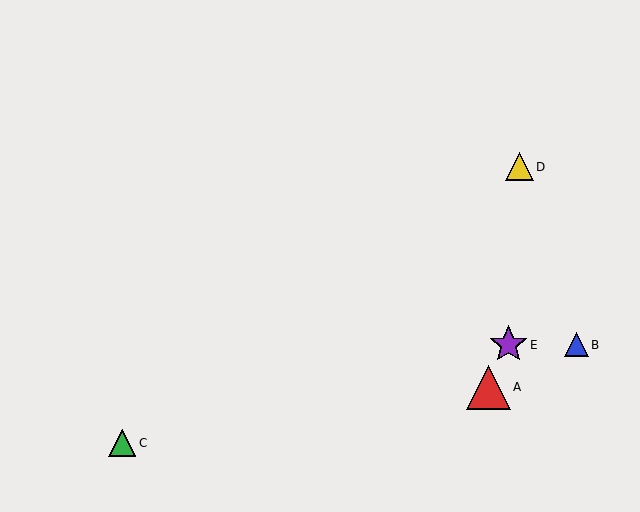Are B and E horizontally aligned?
Yes, both are at y≈345.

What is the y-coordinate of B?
Object B is at y≈345.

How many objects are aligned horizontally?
2 objects (B, E) are aligned horizontally.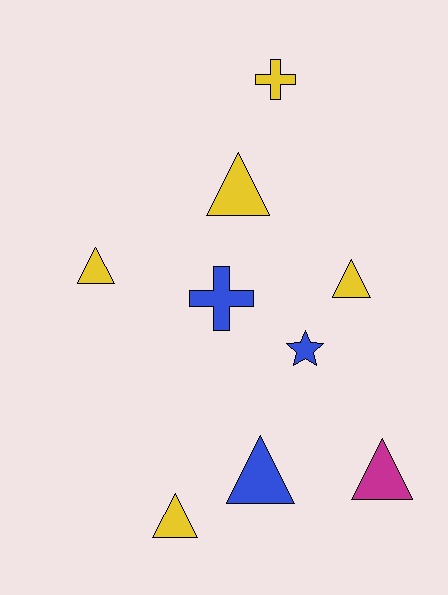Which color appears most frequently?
Yellow, with 5 objects.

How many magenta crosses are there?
There are no magenta crosses.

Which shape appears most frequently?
Triangle, with 6 objects.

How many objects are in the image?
There are 9 objects.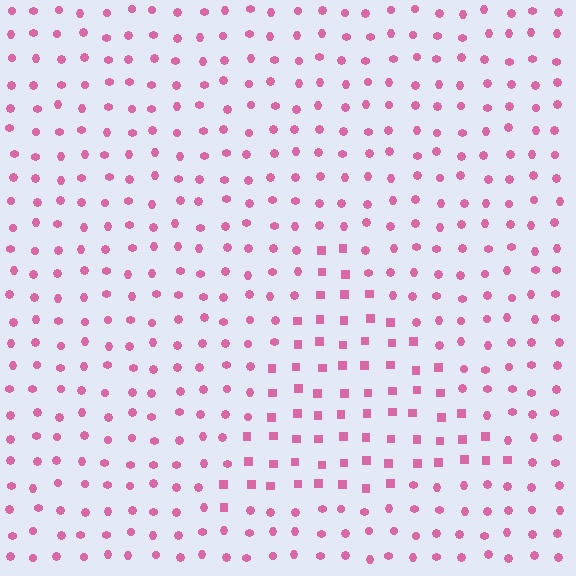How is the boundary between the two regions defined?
The boundary is defined by a change in element shape: squares inside vs. circles outside. All elements share the same color and spacing.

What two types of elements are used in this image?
The image uses squares inside the triangle region and circles outside it.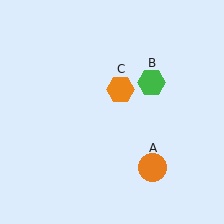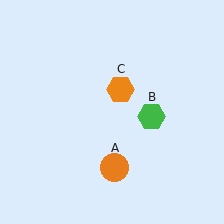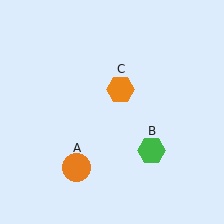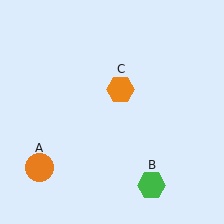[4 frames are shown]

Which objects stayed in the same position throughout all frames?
Orange hexagon (object C) remained stationary.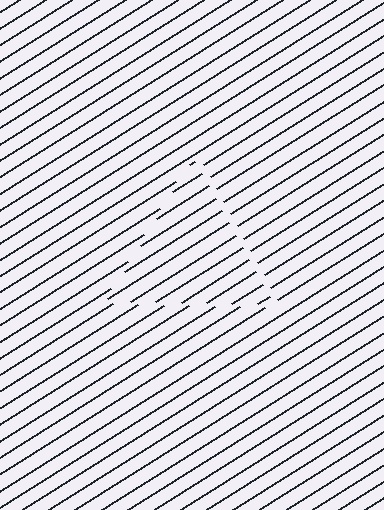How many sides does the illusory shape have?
3 sides — the line-ends trace a triangle.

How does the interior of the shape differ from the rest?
The interior of the shape contains the same grating, shifted by half a period — the contour is defined by the phase discontinuity where line-ends from the inner and outer gratings abut.